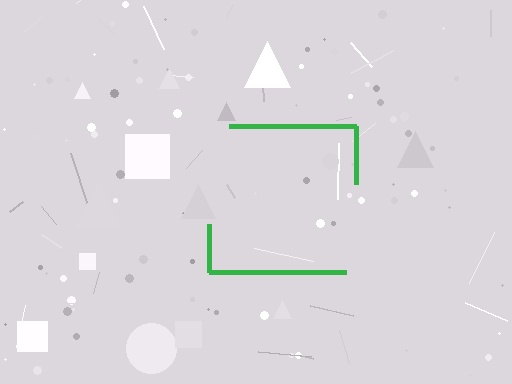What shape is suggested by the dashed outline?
The dashed outline suggests a square.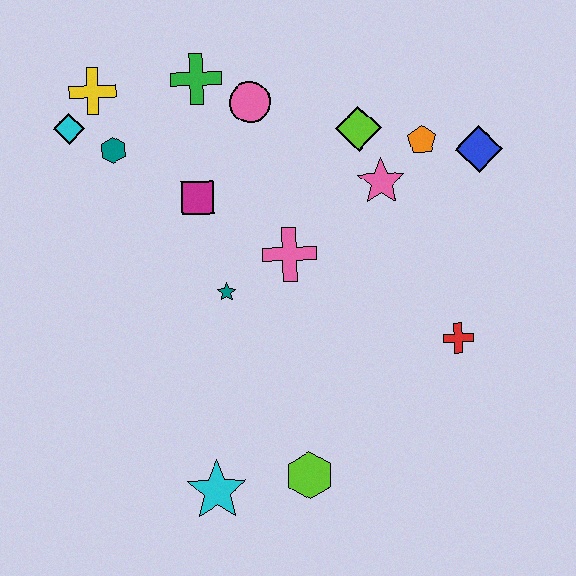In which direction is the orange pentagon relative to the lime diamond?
The orange pentagon is to the right of the lime diamond.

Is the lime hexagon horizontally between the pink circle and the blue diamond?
Yes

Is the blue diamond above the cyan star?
Yes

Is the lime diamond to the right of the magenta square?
Yes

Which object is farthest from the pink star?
The cyan star is farthest from the pink star.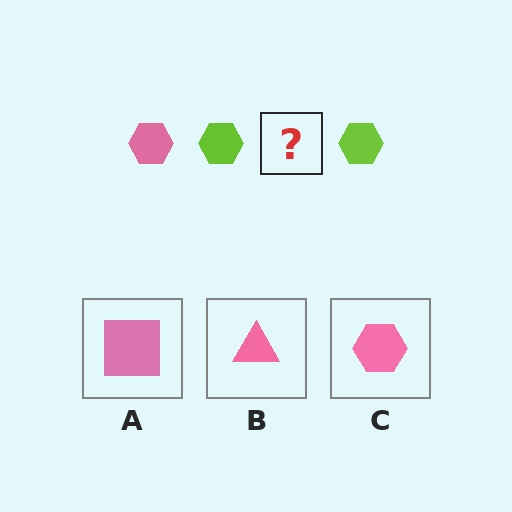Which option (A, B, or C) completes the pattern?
C.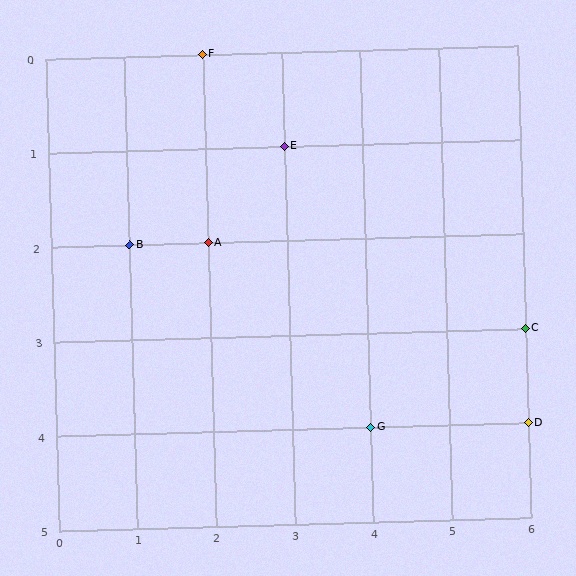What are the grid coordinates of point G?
Point G is at grid coordinates (4, 4).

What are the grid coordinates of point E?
Point E is at grid coordinates (3, 1).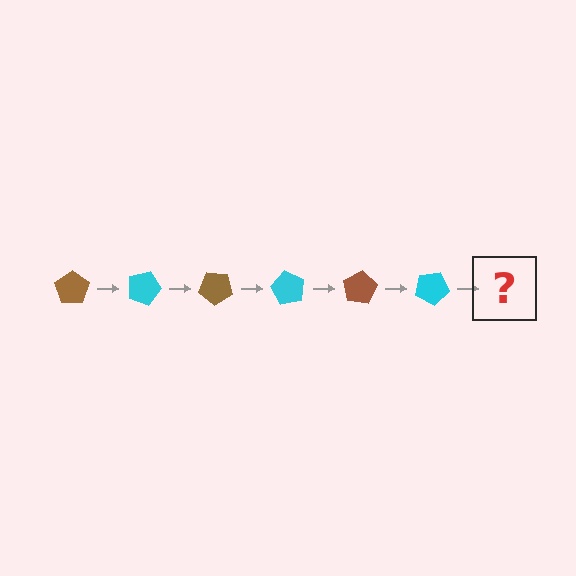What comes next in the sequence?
The next element should be a brown pentagon, rotated 120 degrees from the start.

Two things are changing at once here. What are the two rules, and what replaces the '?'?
The two rules are that it rotates 20 degrees each step and the color cycles through brown and cyan. The '?' should be a brown pentagon, rotated 120 degrees from the start.